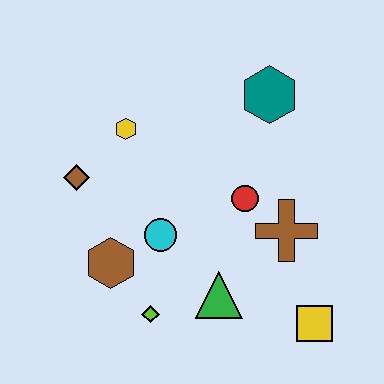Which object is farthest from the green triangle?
The teal hexagon is farthest from the green triangle.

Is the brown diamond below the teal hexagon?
Yes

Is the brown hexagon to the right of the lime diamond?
No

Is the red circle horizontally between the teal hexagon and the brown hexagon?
Yes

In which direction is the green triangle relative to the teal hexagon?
The green triangle is below the teal hexagon.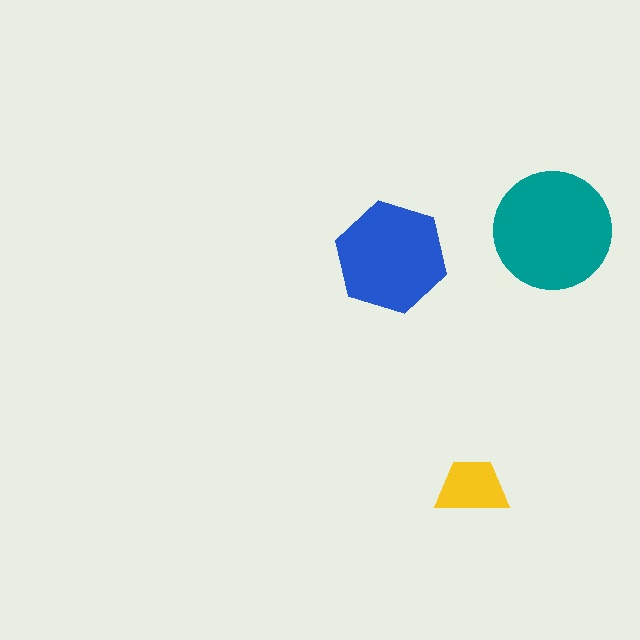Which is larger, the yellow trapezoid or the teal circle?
The teal circle.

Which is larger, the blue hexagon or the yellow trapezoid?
The blue hexagon.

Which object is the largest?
The teal circle.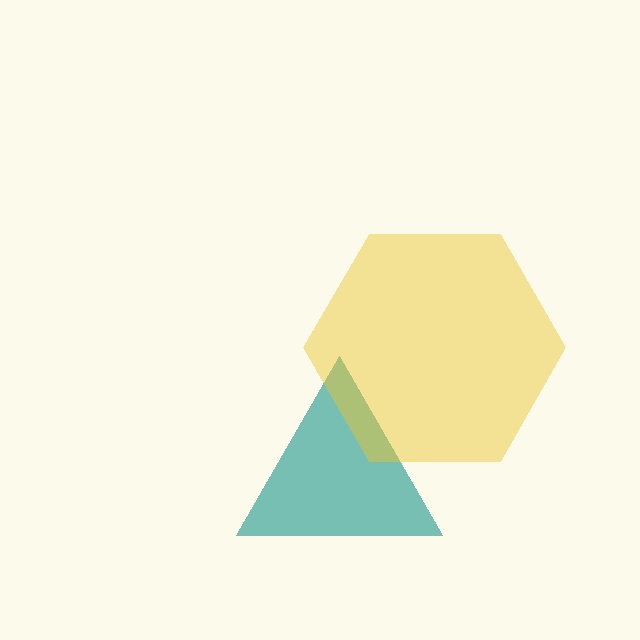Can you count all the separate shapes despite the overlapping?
Yes, there are 2 separate shapes.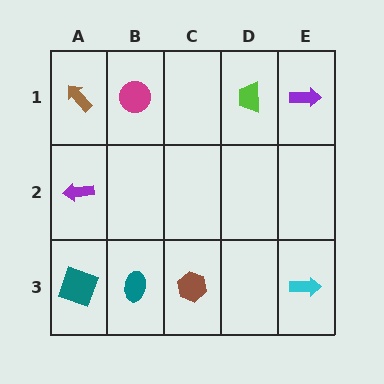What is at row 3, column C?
A brown hexagon.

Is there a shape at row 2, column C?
No, that cell is empty.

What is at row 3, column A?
A teal square.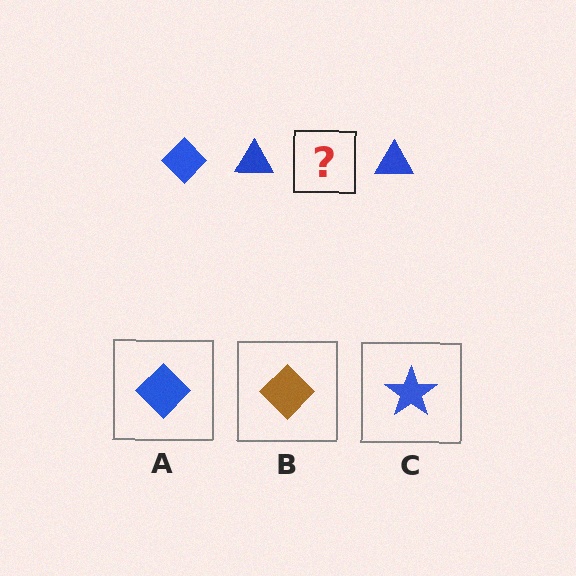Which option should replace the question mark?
Option A.